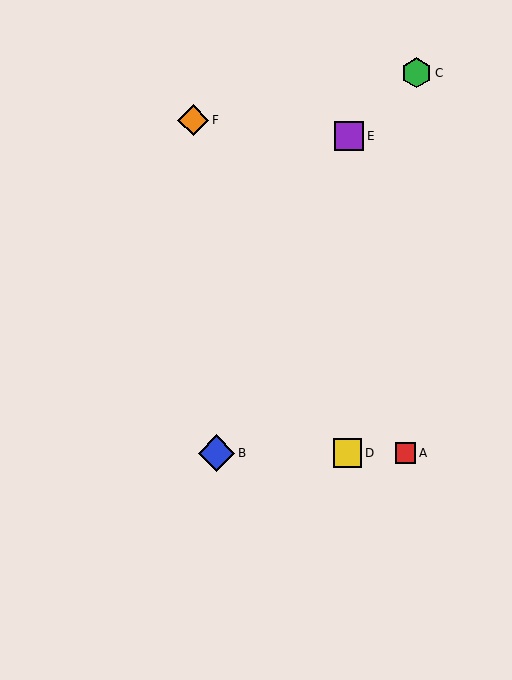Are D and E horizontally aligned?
No, D is at y≈453 and E is at y≈136.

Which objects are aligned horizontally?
Objects A, B, D are aligned horizontally.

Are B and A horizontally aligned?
Yes, both are at y≈453.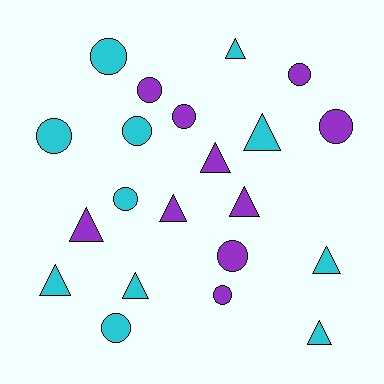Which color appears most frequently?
Cyan, with 11 objects.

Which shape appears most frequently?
Circle, with 11 objects.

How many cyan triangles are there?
There are 6 cyan triangles.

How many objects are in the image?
There are 21 objects.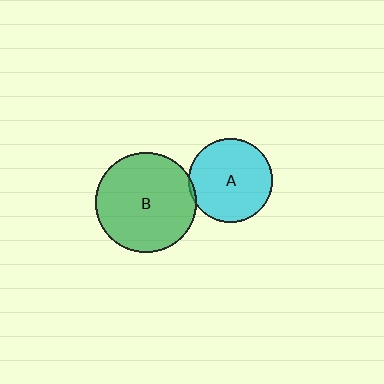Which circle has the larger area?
Circle B (green).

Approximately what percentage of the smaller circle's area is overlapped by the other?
Approximately 5%.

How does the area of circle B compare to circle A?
Approximately 1.4 times.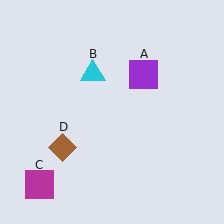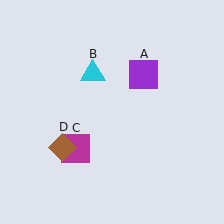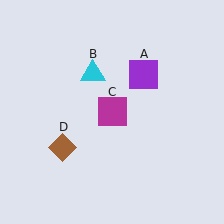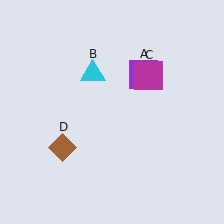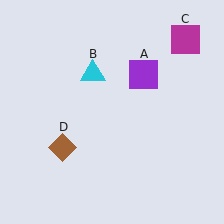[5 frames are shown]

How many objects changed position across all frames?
1 object changed position: magenta square (object C).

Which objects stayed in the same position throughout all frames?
Purple square (object A) and cyan triangle (object B) and brown diamond (object D) remained stationary.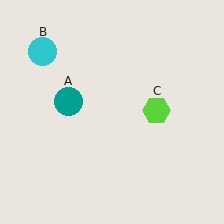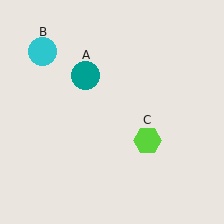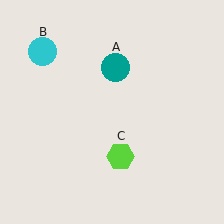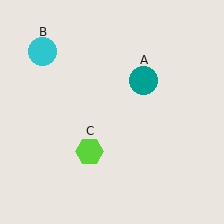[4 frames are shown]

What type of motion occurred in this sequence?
The teal circle (object A), lime hexagon (object C) rotated clockwise around the center of the scene.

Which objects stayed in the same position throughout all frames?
Cyan circle (object B) remained stationary.